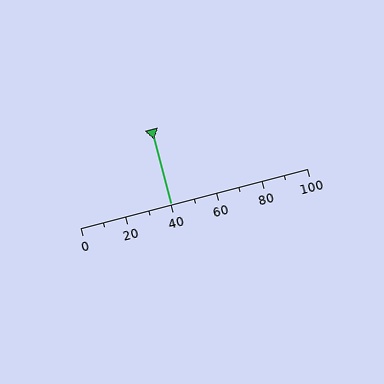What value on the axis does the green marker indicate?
The marker indicates approximately 40.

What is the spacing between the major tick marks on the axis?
The major ticks are spaced 20 apart.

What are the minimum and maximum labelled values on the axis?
The axis runs from 0 to 100.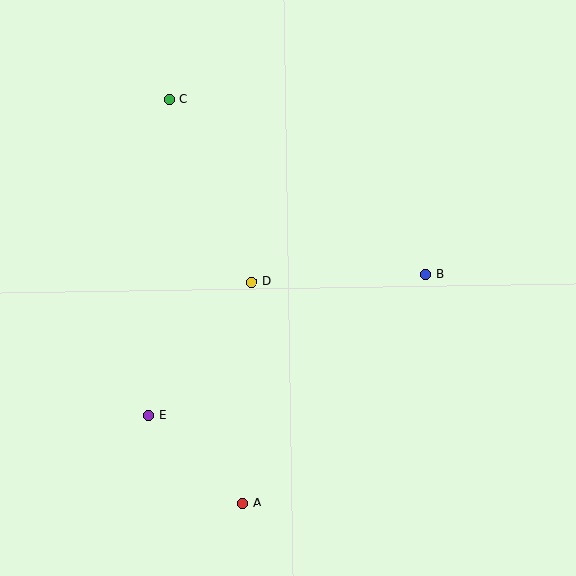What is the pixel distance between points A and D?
The distance between A and D is 221 pixels.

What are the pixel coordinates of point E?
Point E is at (149, 415).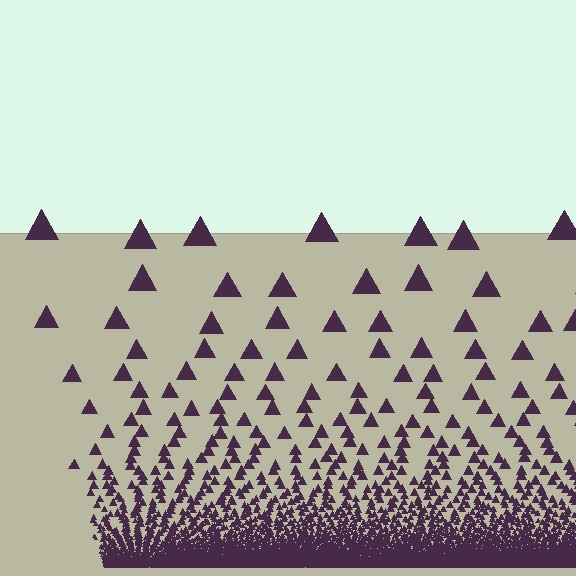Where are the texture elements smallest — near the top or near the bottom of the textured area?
Near the bottom.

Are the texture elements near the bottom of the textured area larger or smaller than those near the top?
Smaller. The gradient is inverted — elements near the bottom are smaller and denser.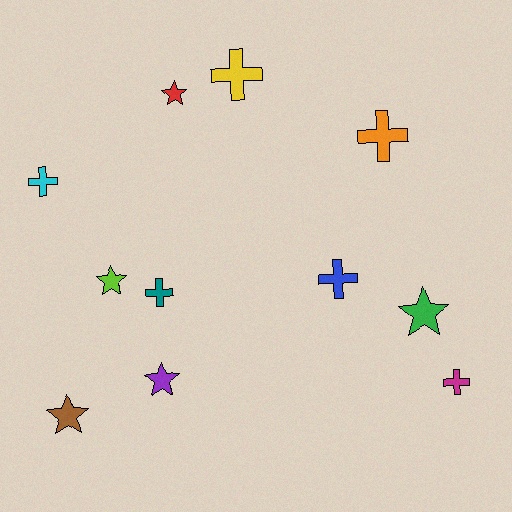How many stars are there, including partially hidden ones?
There are 5 stars.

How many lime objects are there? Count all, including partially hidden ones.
There is 1 lime object.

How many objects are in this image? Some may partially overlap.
There are 11 objects.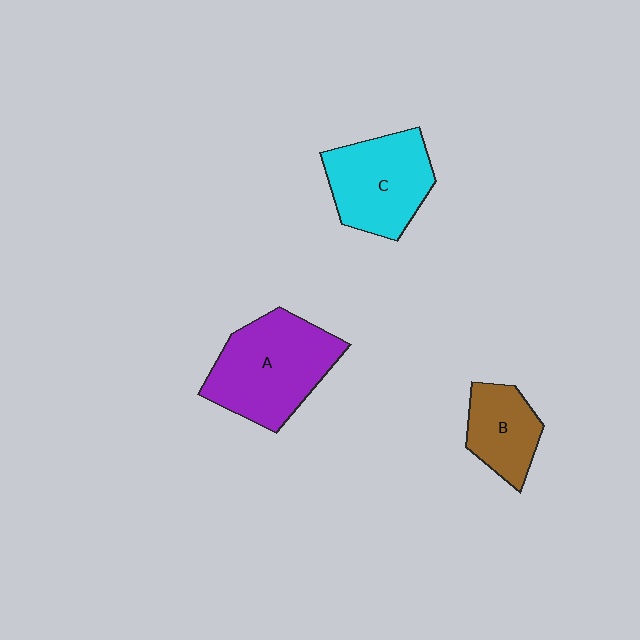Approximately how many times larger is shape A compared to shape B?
Approximately 1.8 times.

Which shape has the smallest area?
Shape B (brown).